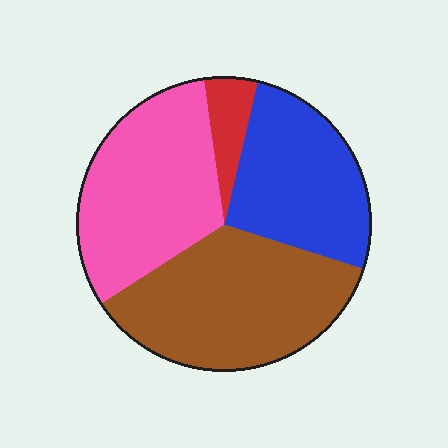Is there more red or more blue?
Blue.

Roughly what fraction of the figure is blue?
Blue covers around 25% of the figure.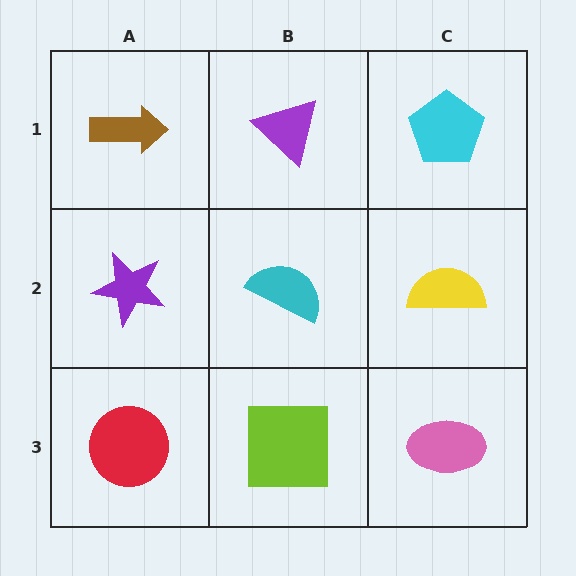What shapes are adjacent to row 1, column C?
A yellow semicircle (row 2, column C), a purple triangle (row 1, column B).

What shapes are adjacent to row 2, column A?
A brown arrow (row 1, column A), a red circle (row 3, column A), a cyan semicircle (row 2, column B).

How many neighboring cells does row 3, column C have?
2.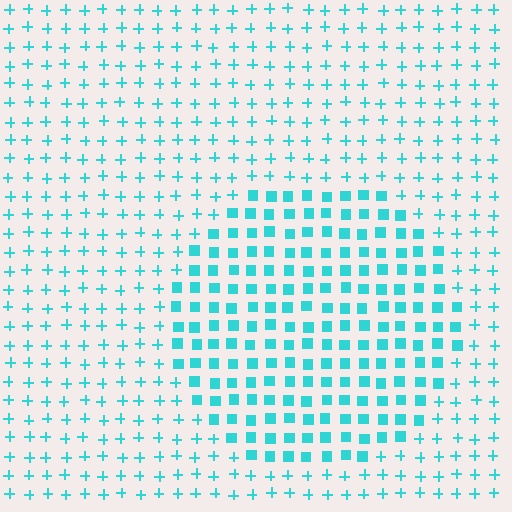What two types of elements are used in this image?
The image uses squares inside the circle region and plus signs outside it.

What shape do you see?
I see a circle.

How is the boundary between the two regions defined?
The boundary is defined by a change in element shape: squares inside vs. plus signs outside. All elements share the same color and spacing.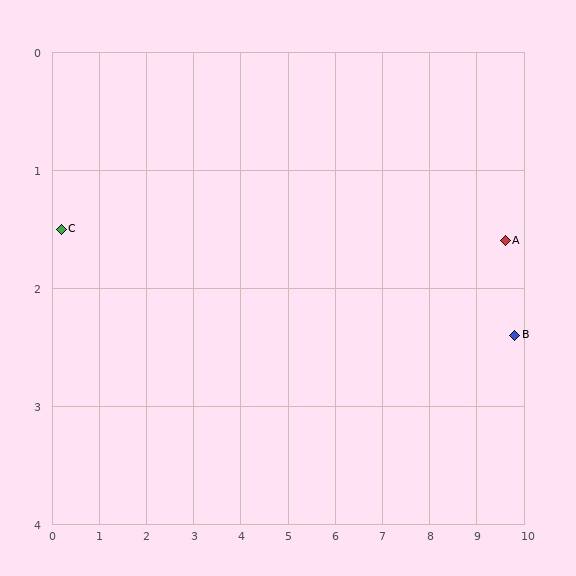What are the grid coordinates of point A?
Point A is at approximately (9.6, 1.6).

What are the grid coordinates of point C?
Point C is at approximately (0.2, 1.5).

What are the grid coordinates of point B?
Point B is at approximately (9.8, 2.4).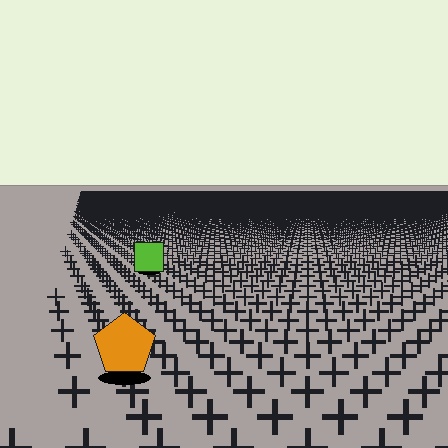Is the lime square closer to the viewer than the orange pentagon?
No. The orange pentagon is closer — you can tell from the texture gradient: the ground texture is coarser near it.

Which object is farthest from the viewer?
The lime square is farthest from the viewer. It appears smaller and the ground texture around it is denser.